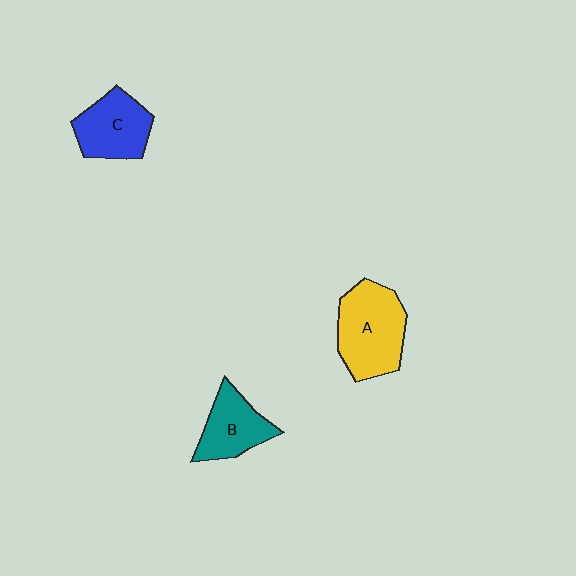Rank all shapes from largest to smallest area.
From largest to smallest: A (yellow), C (blue), B (teal).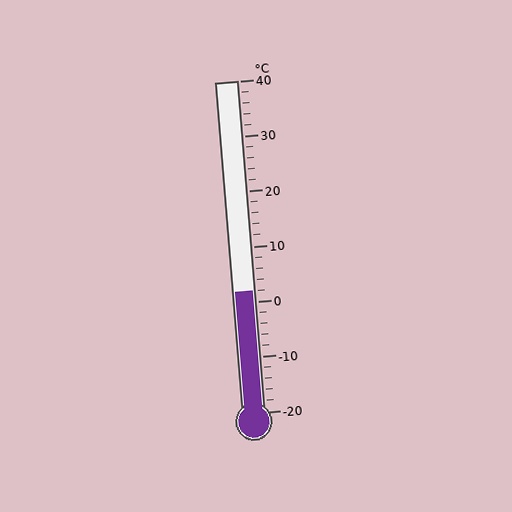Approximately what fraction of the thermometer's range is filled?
The thermometer is filled to approximately 35% of its range.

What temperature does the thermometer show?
The thermometer shows approximately 2°C.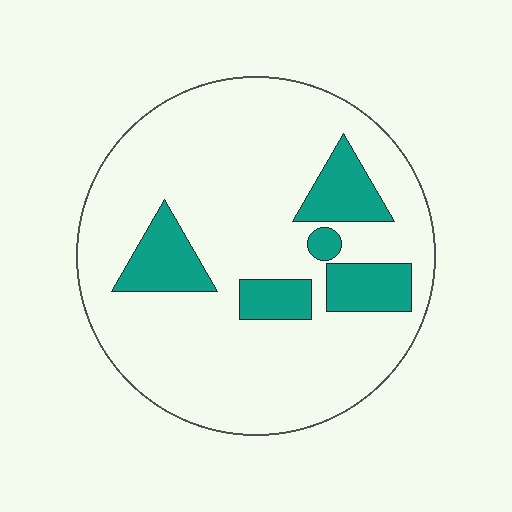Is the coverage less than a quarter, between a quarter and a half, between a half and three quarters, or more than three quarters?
Less than a quarter.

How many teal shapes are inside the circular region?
5.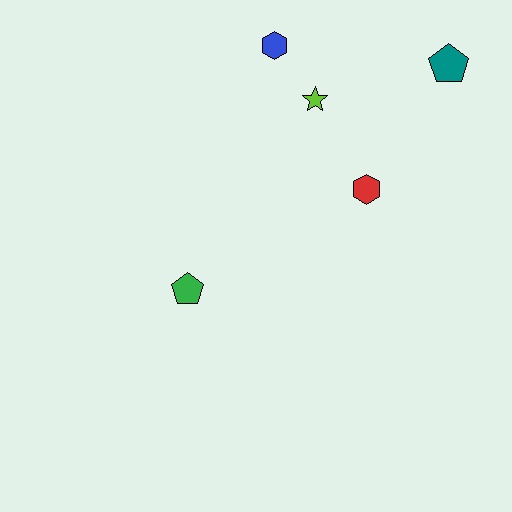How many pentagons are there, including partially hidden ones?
There are 2 pentagons.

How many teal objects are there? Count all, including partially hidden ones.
There is 1 teal object.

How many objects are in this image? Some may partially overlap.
There are 5 objects.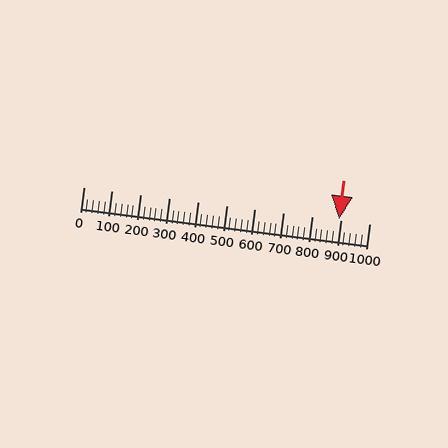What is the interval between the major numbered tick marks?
The major tick marks are spaced 100 units apart.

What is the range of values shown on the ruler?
The ruler shows values from 0 to 1000.